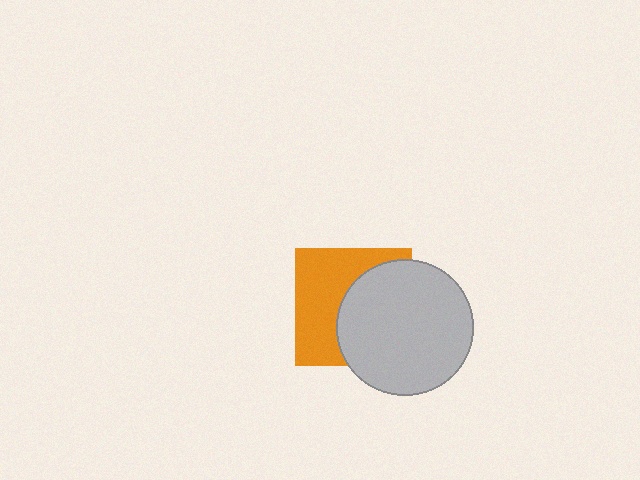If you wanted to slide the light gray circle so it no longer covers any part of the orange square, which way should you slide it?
Slide it right — that is the most direct way to separate the two shapes.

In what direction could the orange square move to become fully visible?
The orange square could move left. That would shift it out from behind the light gray circle entirely.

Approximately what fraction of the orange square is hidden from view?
Roughly 50% of the orange square is hidden behind the light gray circle.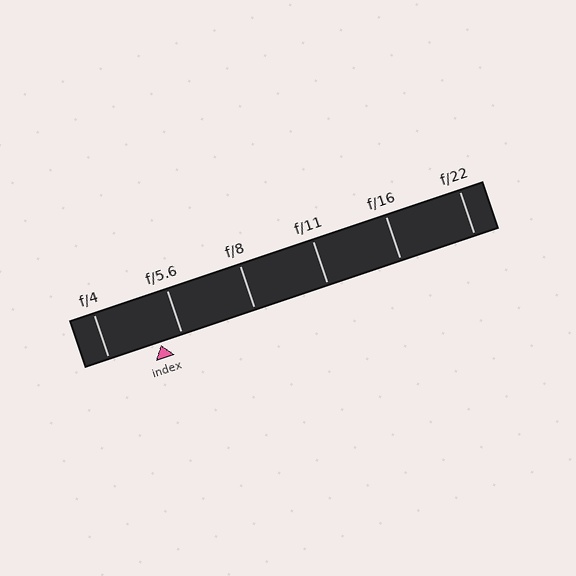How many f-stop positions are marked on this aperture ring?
There are 6 f-stop positions marked.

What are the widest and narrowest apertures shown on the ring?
The widest aperture shown is f/4 and the narrowest is f/22.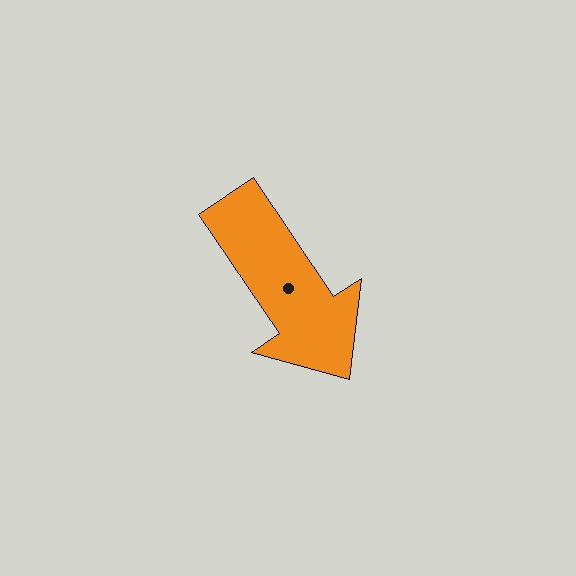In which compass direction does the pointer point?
Southeast.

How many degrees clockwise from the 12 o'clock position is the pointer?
Approximately 146 degrees.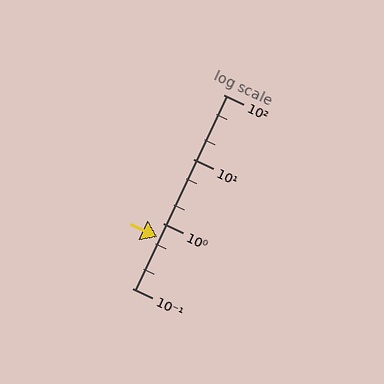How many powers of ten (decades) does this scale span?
The scale spans 3 decades, from 0.1 to 100.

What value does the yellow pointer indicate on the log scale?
The pointer indicates approximately 0.62.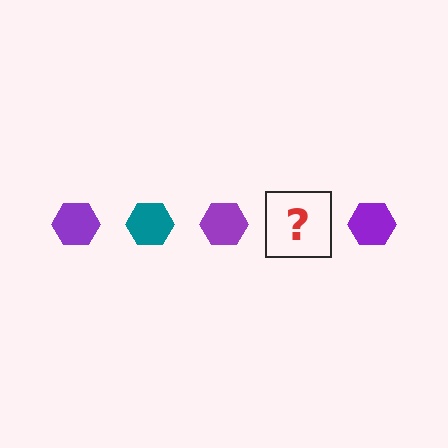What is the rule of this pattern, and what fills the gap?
The rule is that the pattern cycles through purple, teal hexagons. The gap should be filled with a teal hexagon.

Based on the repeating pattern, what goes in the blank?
The blank should be a teal hexagon.